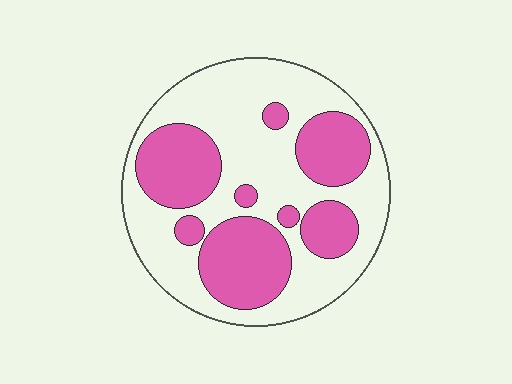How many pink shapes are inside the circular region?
8.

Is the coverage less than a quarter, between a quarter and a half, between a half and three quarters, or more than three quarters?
Between a quarter and a half.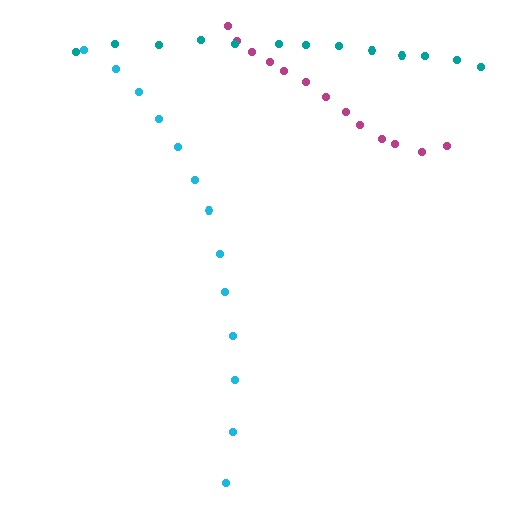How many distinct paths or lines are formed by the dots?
There are 3 distinct paths.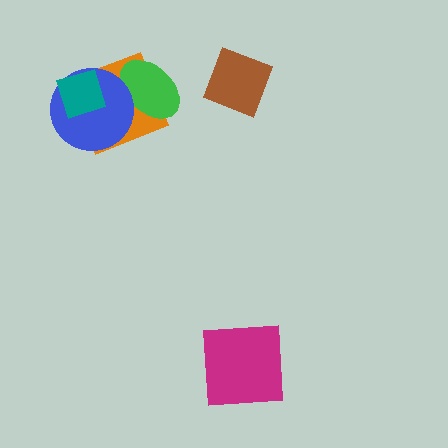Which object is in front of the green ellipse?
The blue circle is in front of the green ellipse.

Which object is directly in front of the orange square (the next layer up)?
The green ellipse is directly in front of the orange square.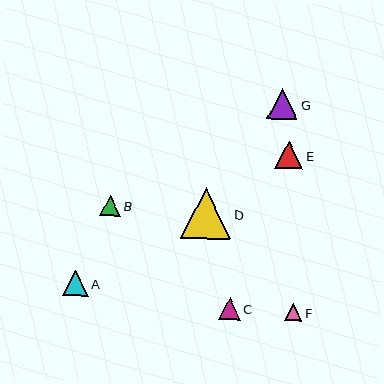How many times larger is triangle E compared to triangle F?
Triangle E is approximately 1.6 times the size of triangle F.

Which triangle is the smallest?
Triangle F is the smallest with a size of approximately 17 pixels.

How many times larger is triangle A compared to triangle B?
Triangle A is approximately 1.3 times the size of triangle B.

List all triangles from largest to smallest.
From largest to smallest: D, G, E, A, C, B, F.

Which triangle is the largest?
Triangle D is the largest with a size of approximately 51 pixels.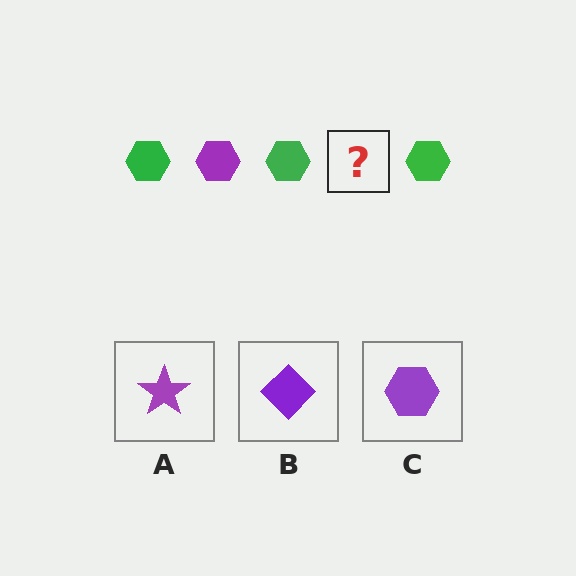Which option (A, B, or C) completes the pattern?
C.